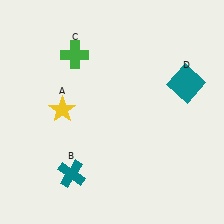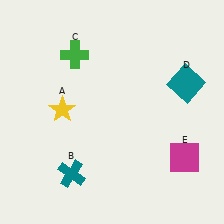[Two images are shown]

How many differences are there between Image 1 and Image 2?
There is 1 difference between the two images.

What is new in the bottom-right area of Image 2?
A magenta square (E) was added in the bottom-right area of Image 2.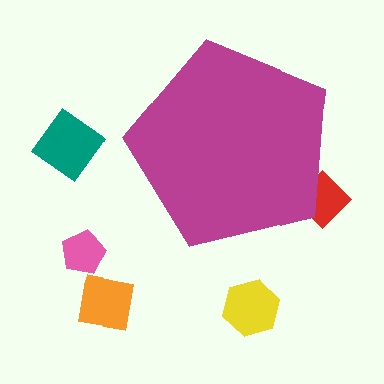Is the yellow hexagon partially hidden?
No, the yellow hexagon is fully visible.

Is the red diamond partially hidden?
Yes, the red diamond is partially hidden behind the magenta pentagon.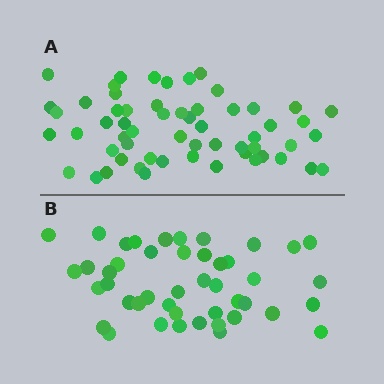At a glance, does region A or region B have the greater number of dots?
Region A (the top region) has more dots.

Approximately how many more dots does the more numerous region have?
Region A has approximately 15 more dots than region B.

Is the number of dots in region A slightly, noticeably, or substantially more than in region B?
Region A has noticeably more, but not dramatically so. The ratio is roughly 1.3 to 1.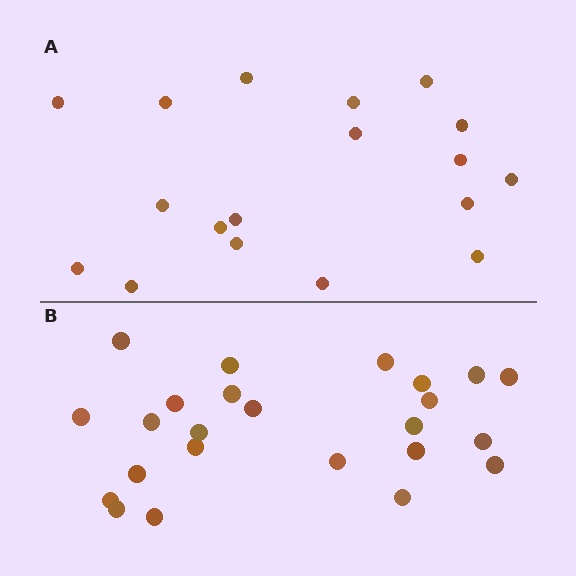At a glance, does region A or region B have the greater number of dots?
Region B (the bottom region) has more dots.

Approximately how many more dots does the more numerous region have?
Region B has about 6 more dots than region A.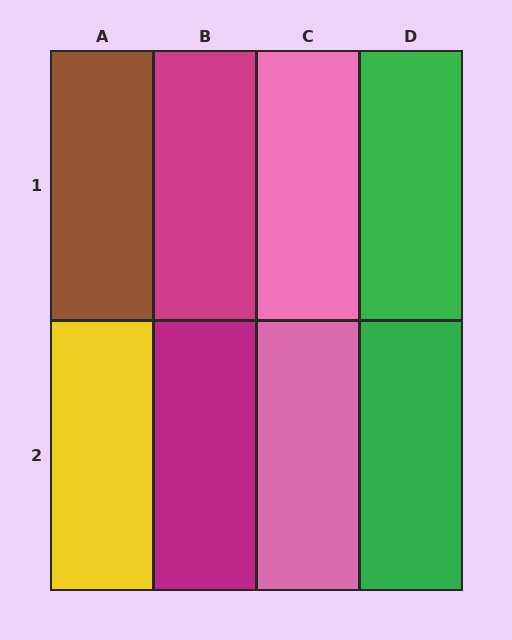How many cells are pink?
2 cells are pink.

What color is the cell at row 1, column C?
Pink.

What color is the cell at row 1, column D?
Green.